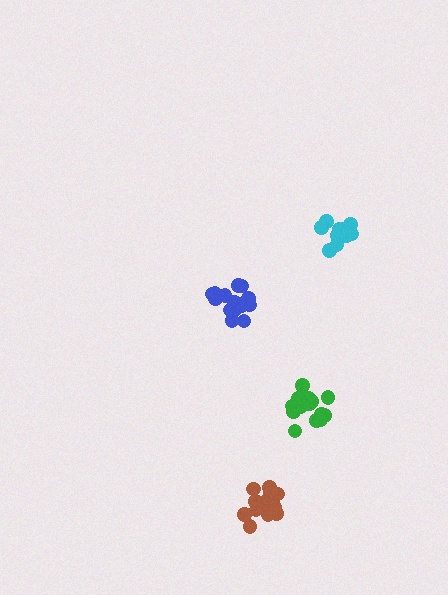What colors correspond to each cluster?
The clusters are colored: blue, green, cyan, brown.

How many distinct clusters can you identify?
There are 4 distinct clusters.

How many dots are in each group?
Group 1: 18 dots, Group 2: 18 dots, Group 3: 13 dots, Group 4: 18 dots (67 total).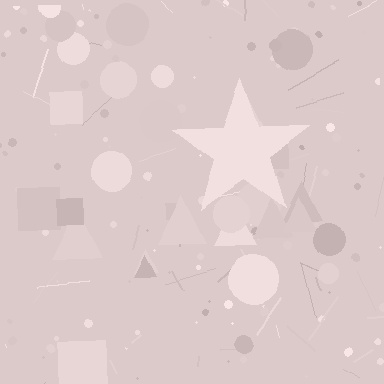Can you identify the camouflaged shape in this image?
The camouflaged shape is a star.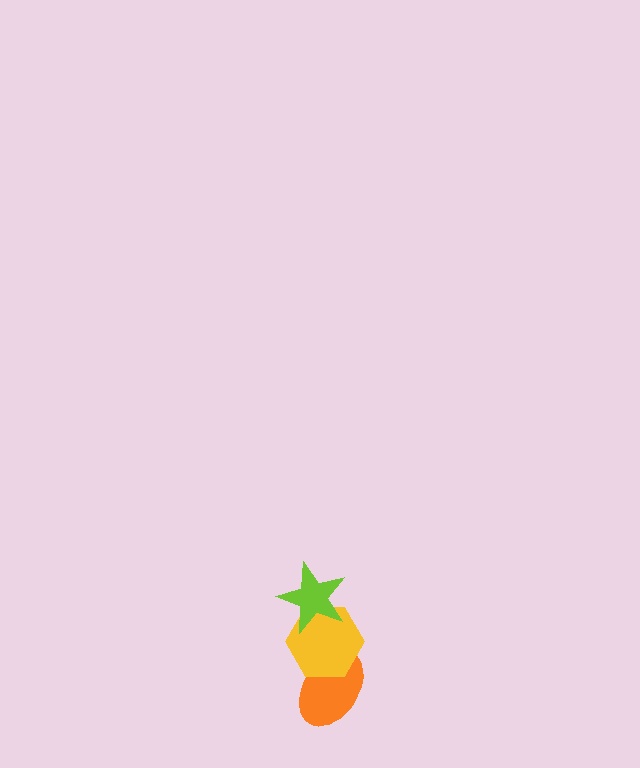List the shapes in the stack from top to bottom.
From top to bottom: the lime star, the yellow hexagon, the orange ellipse.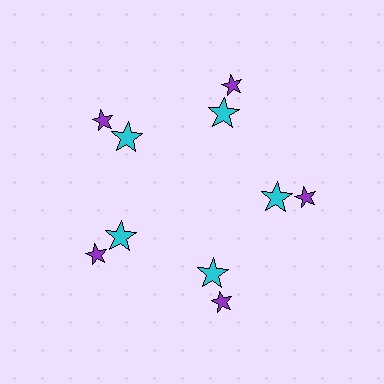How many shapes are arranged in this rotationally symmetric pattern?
There are 10 shapes, arranged in 5 groups of 2.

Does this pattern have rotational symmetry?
Yes, this pattern has 5-fold rotational symmetry. It looks the same after rotating 72 degrees around the center.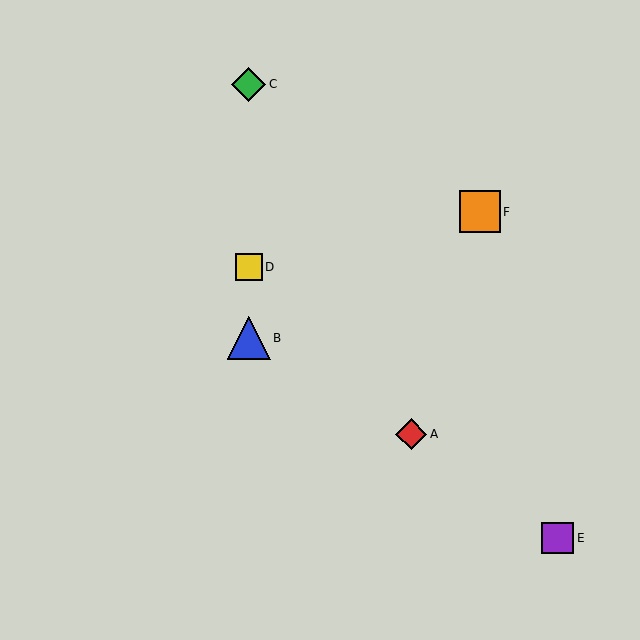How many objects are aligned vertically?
3 objects (B, C, D) are aligned vertically.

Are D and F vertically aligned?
No, D is at x≈249 and F is at x≈480.